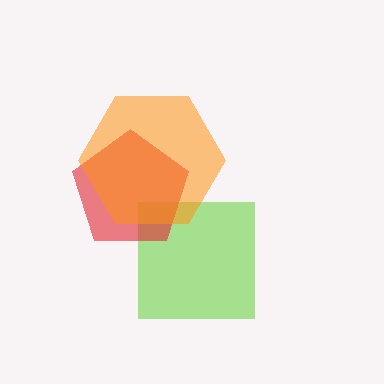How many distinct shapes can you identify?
There are 3 distinct shapes: a lime square, a red pentagon, an orange hexagon.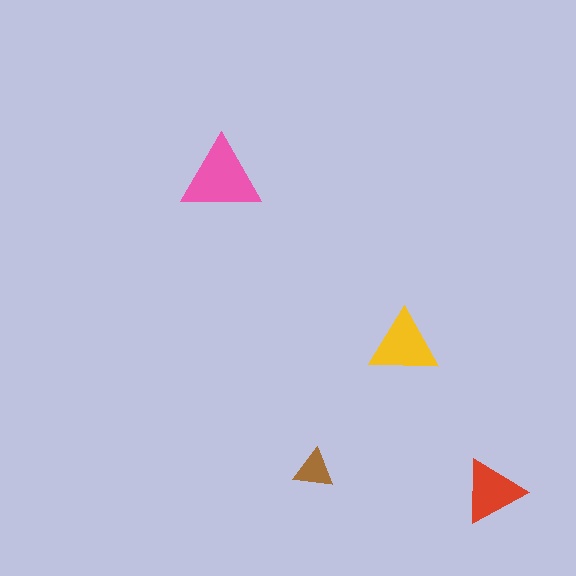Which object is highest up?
The pink triangle is topmost.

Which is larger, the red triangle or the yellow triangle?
The yellow one.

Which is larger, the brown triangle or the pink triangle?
The pink one.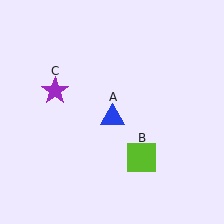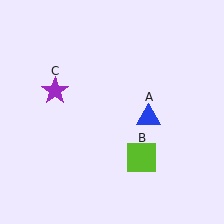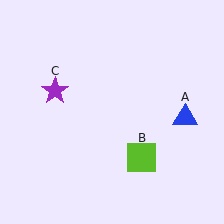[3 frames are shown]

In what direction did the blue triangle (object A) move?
The blue triangle (object A) moved right.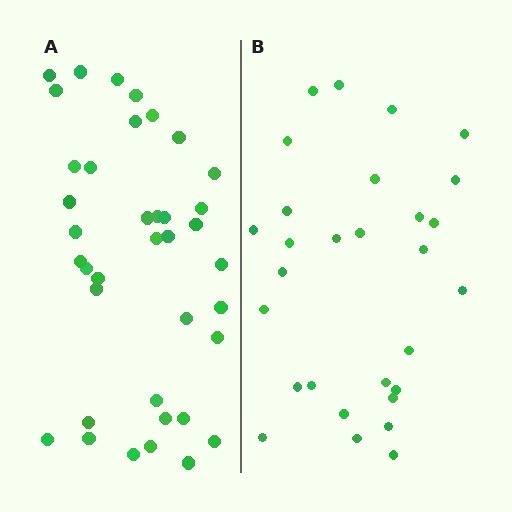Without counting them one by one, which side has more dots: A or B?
Region A (the left region) has more dots.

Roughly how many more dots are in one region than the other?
Region A has roughly 8 or so more dots than region B.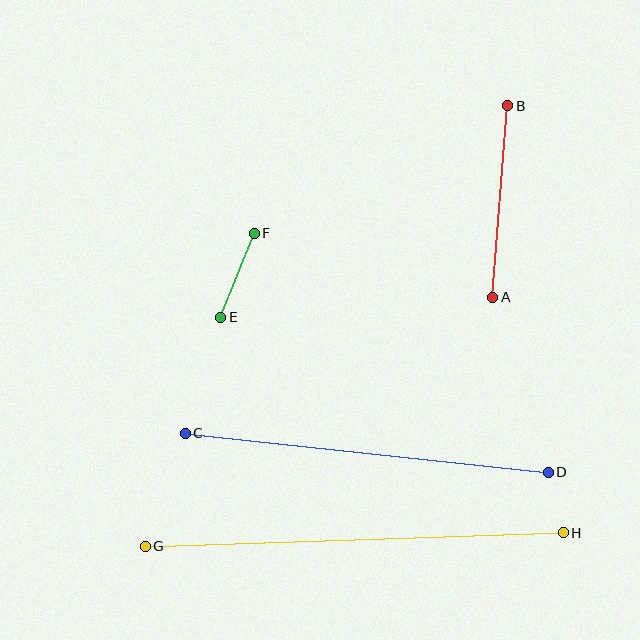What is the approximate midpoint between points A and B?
The midpoint is at approximately (500, 201) pixels.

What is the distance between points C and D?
The distance is approximately 365 pixels.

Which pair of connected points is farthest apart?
Points G and H are farthest apart.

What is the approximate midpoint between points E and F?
The midpoint is at approximately (238, 275) pixels.